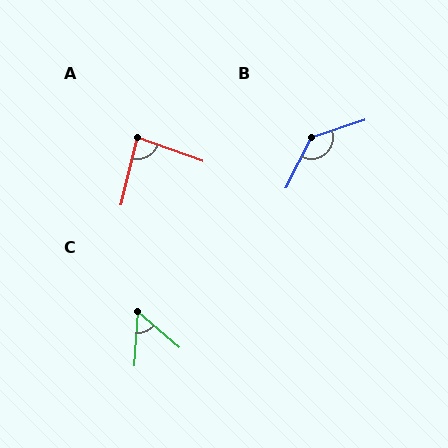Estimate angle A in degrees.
Approximately 83 degrees.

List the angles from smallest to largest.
C (54°), A (83°), B (135°).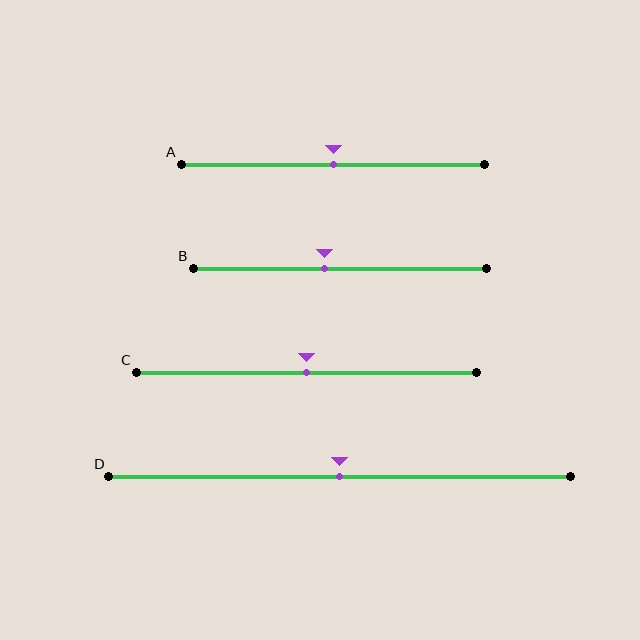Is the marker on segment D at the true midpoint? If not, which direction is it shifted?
Yes, the marker on segment D is at the true midpoint.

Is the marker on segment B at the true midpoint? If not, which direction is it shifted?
No, the marker on segment B is shifted to the left by about 5% of the segment length.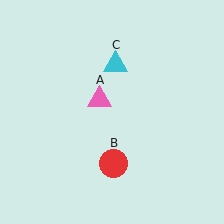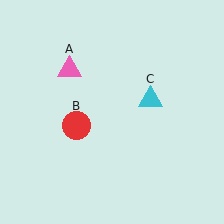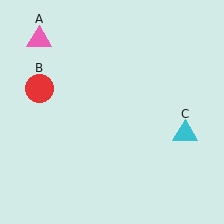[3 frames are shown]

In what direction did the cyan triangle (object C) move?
The cyan triangle (object C) moved down and to the right.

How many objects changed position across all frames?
3 objects changed position: pink triangle (object A), red circle (object B), cyan triangle (object C).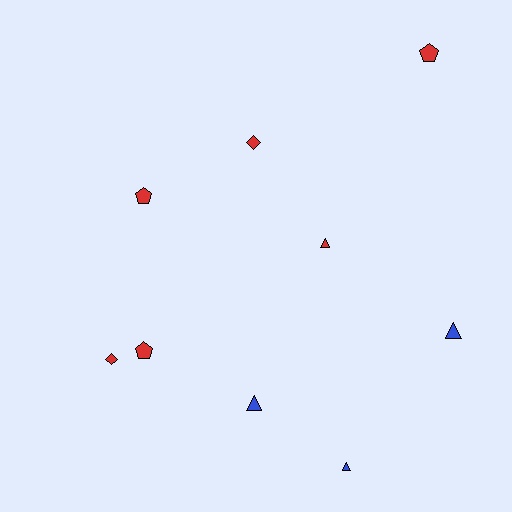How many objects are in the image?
There are 9 objects.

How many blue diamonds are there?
There are no blue diamonds.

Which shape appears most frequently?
Triangle, with 4 objects.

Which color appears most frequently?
Red, with 6 objects.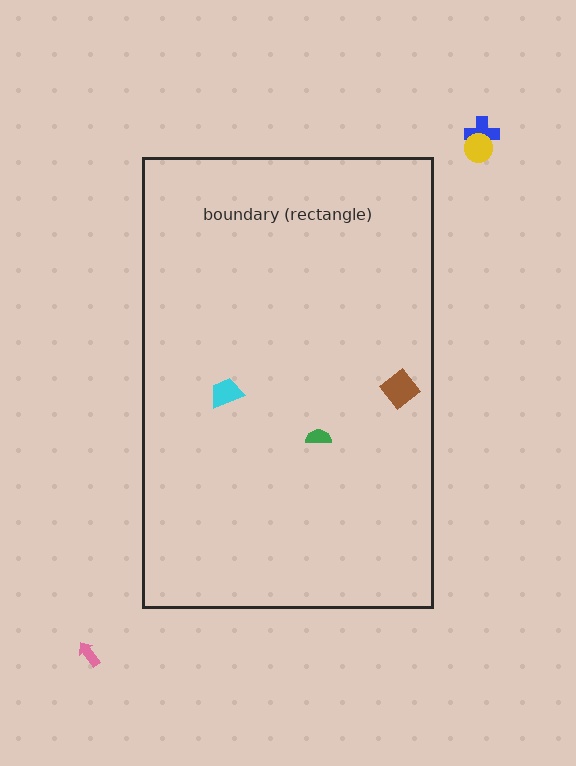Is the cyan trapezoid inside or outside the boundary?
Inside.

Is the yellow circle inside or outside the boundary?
Outside.